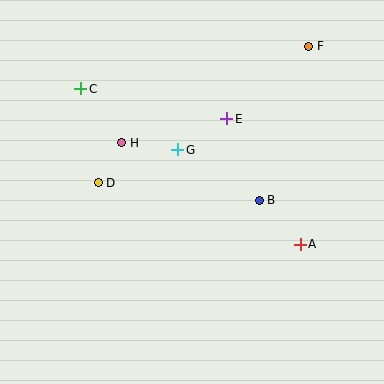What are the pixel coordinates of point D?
Point D is at (98, 183).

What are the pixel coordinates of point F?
Point F is at (309, 46).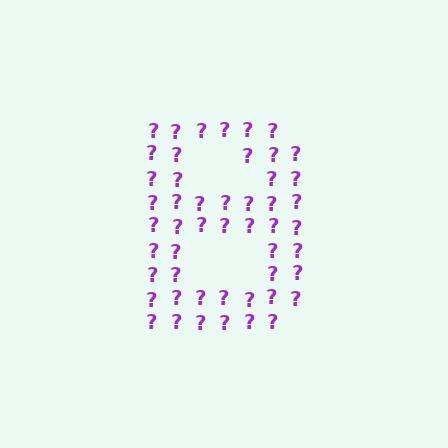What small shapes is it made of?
It is made of small question marks.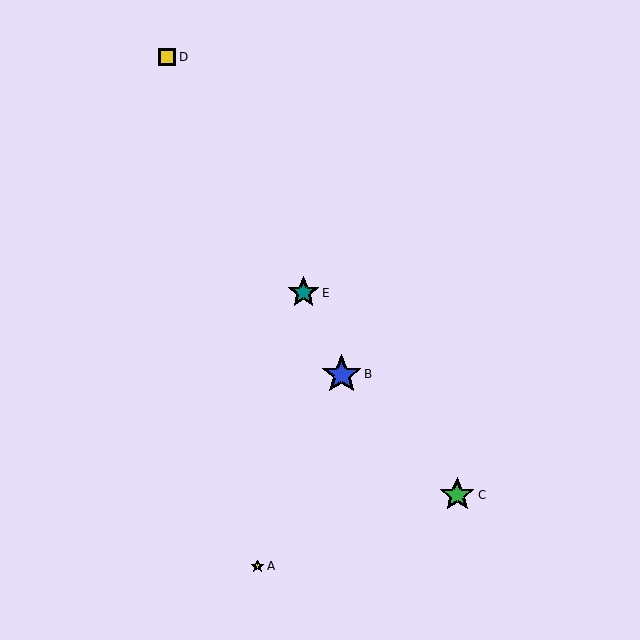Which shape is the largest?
The blue star (labeled B) is the largest.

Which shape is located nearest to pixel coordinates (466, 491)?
The green star (labeled C) at (457, 495) is nearest to that location.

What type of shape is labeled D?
Shape D is a yellow square.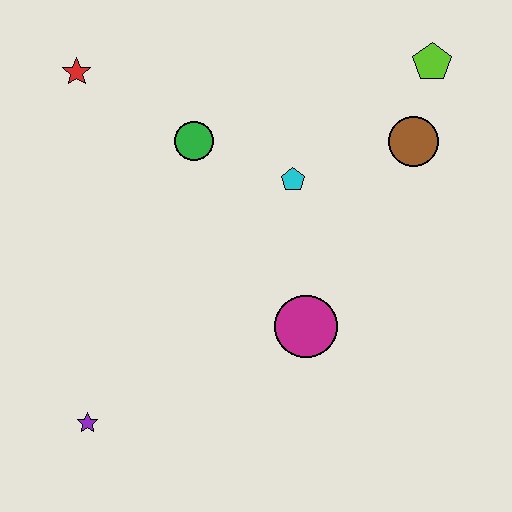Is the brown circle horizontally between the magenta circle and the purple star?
No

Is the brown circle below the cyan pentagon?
No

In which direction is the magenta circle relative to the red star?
The magenta circle is below the red star.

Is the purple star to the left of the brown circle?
Yes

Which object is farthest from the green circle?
The purple star is farthest from the green circle.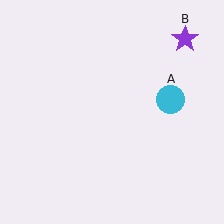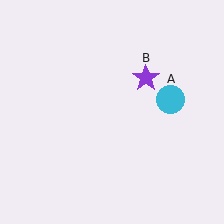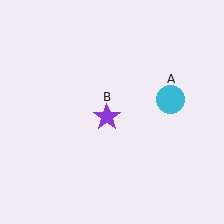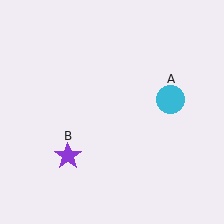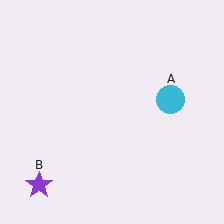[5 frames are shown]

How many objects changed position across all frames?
1 object changed position: purple star (object B).